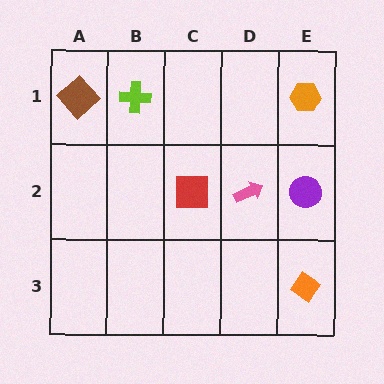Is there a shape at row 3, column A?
No, that cell is empty.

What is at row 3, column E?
An orange diamond.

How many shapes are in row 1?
3 shapes.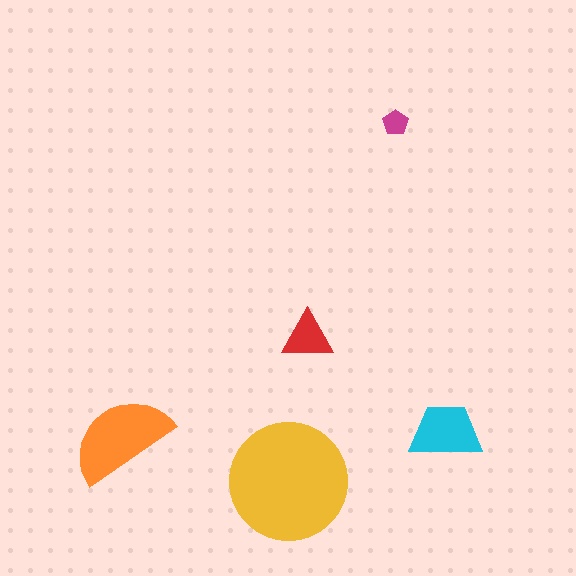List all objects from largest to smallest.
The yellow circle, the orange semicircle, the cyan trapezoid, the red triangle, the magenta pentagon.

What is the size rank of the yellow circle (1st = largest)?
1st.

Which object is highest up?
The magenta pentagon is topmost.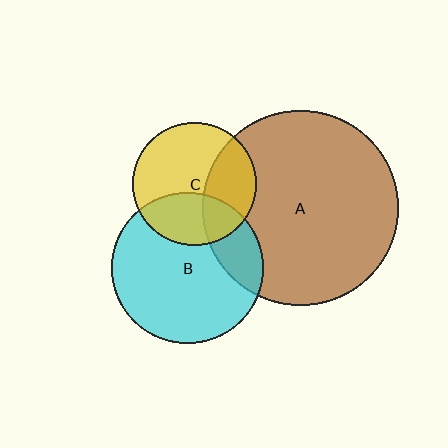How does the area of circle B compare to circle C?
Approximately 1.5 times.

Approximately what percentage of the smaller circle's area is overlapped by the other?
Approximately 35%.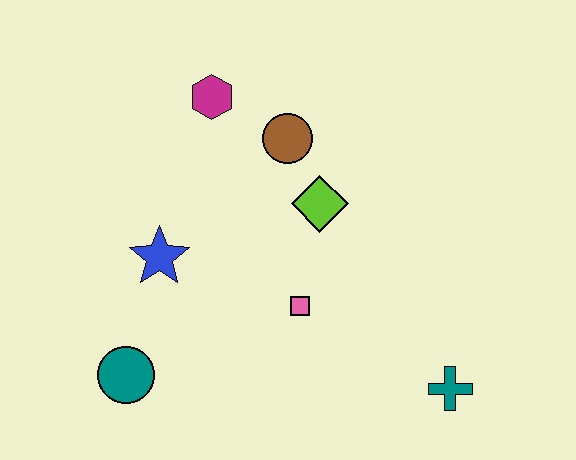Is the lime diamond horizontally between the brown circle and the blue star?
No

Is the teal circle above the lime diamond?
No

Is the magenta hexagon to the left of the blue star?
No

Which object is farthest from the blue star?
The teal cross is farthest from the blue star.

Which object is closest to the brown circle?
The lime diamond is closest to the brown circle.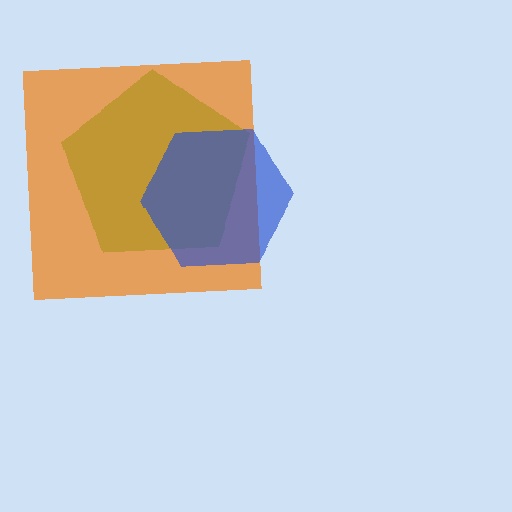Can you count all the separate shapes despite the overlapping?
Yes, there are 3 separate shapes.